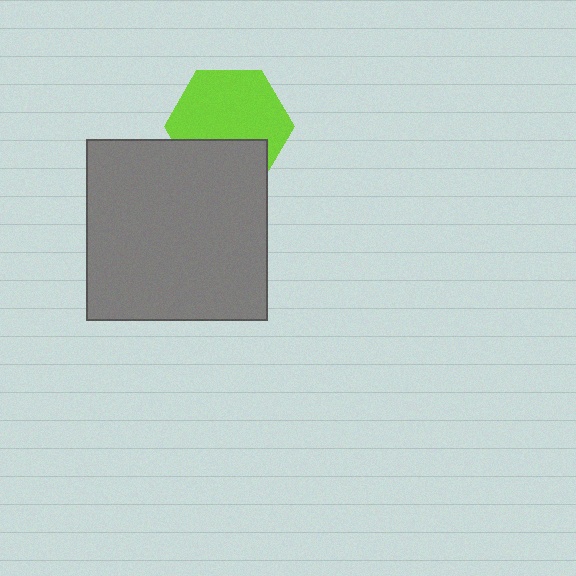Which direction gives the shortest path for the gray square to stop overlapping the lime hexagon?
Moving down gives the shortest separation.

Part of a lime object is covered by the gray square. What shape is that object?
It is a hexagon.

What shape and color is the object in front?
The object in front is a gray square.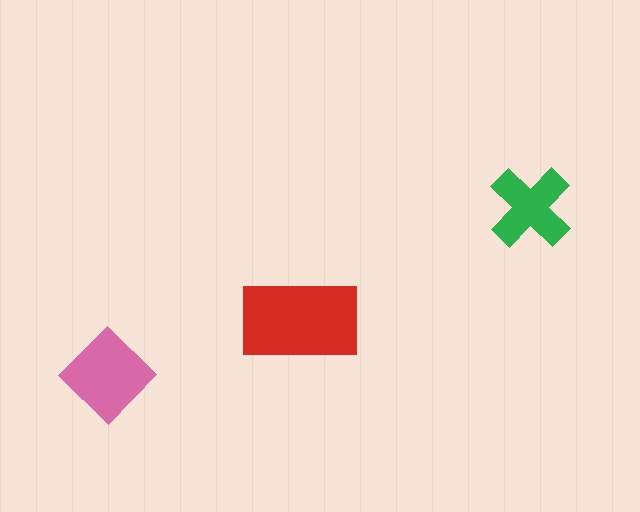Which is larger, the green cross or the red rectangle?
The red rectangle.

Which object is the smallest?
The green cross.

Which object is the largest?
The red rectangle.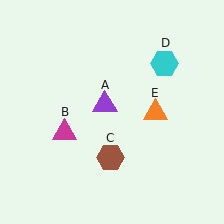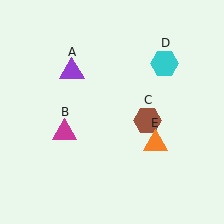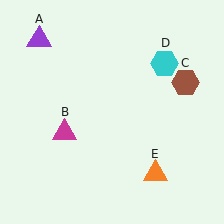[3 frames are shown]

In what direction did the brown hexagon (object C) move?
The brown hexagon (object C) moved up and to the right.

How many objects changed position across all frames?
3 objects changed position: purple triangle (object A), brown hexagon (object C), orange triangle (object E).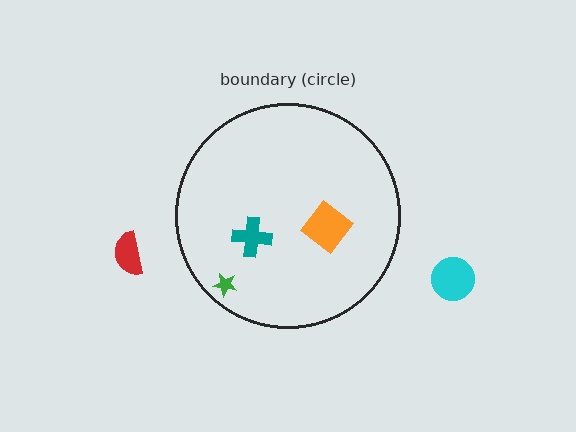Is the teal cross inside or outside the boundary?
Inside.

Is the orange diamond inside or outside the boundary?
Inside.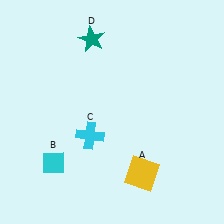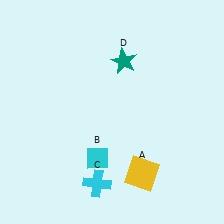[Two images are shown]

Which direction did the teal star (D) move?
The teal star (D) moved right.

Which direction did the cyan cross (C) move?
The cyan cross (C) moved down.